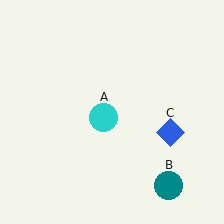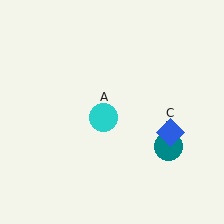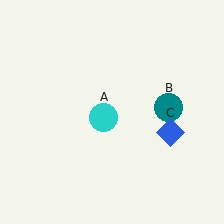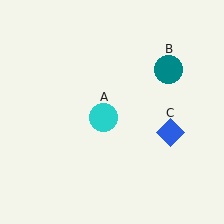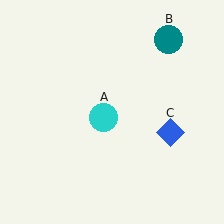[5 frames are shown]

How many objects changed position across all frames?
1 object changed position: teal circle (object B).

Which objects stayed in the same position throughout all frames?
Cyan circle (object A) and blue diamond (object C) remained stationary.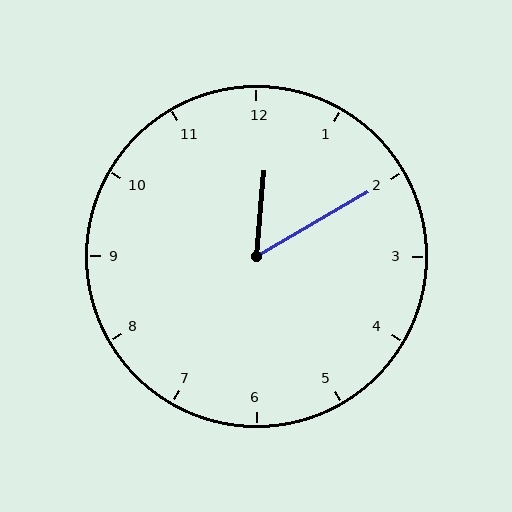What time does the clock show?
12:10.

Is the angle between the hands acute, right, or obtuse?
It is acute.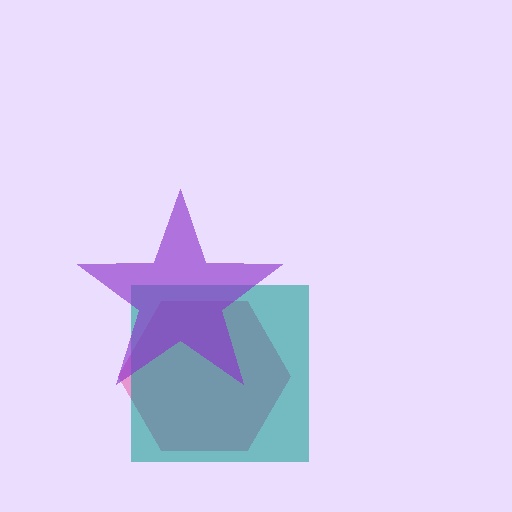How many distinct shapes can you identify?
There are 3 distinct shapes: a pink hexagon, a teal square, a purple star.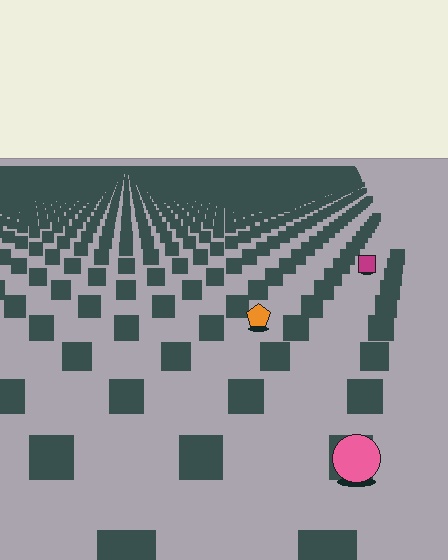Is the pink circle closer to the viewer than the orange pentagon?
Yes. The pink circle is closer — you can tell from the texture gradient: the ground texture is coarser near it.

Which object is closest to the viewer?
The pink circle is closest. The texture marks near it are larger and more spread out.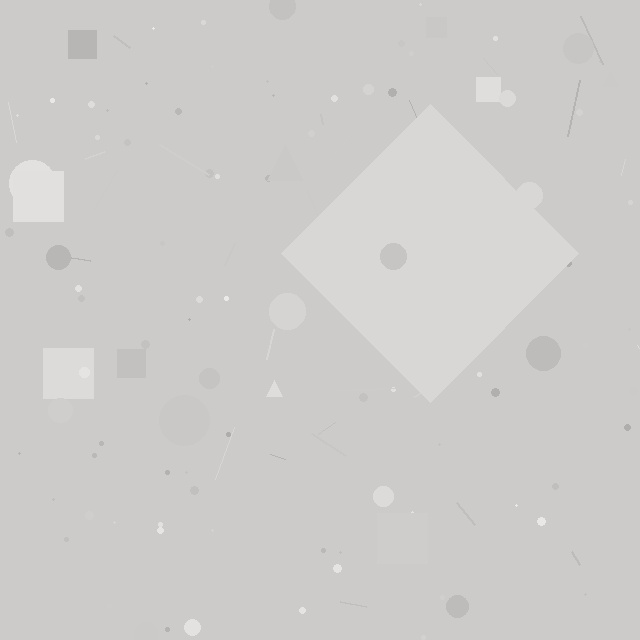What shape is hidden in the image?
A diamond is hidden in the image.